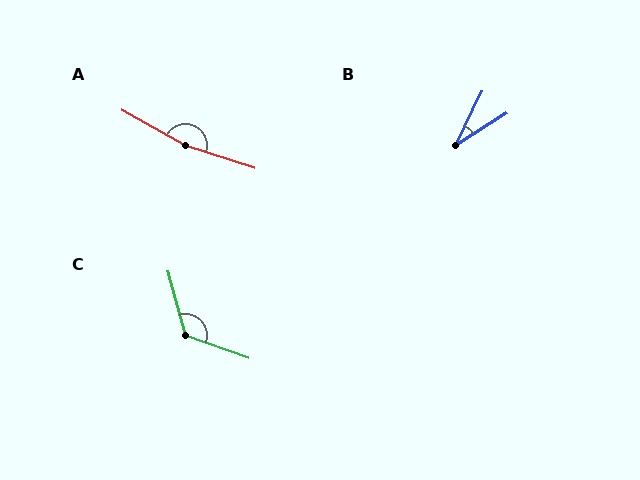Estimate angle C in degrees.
Approximately 125 degrees.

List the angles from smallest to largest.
B (32°), C (125°), A (168°).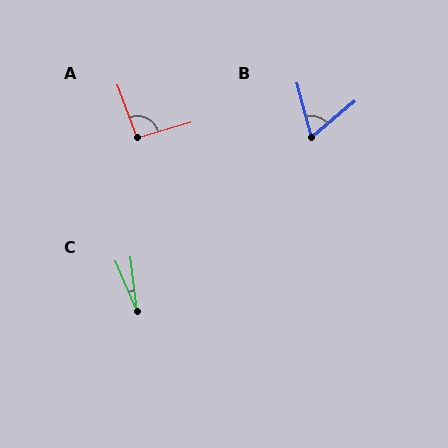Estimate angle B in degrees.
Approximately 66 degrees.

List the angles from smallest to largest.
C (16°), B (66°), A (94°).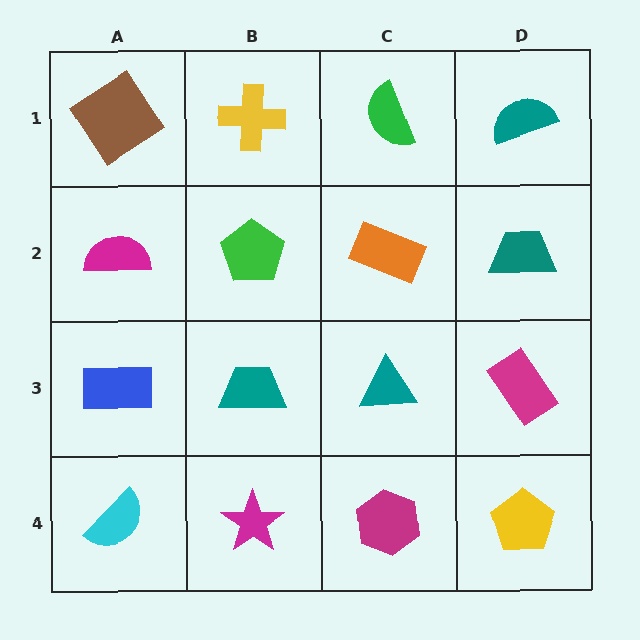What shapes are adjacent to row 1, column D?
A teal trapezoid (row 2, column D), a green semicircle (row 1, column C).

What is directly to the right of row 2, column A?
A green pentagon.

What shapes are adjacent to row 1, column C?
An orange rectangle (row 2, column C), a yellow cross (row 1, column B), a teal semicircle (row 1, column D).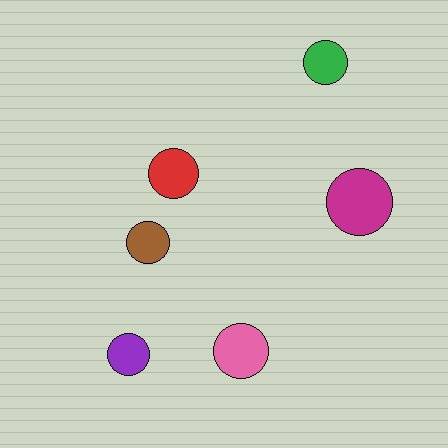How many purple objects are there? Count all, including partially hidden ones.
There is 1 purple object.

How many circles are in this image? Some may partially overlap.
There are 6 circles.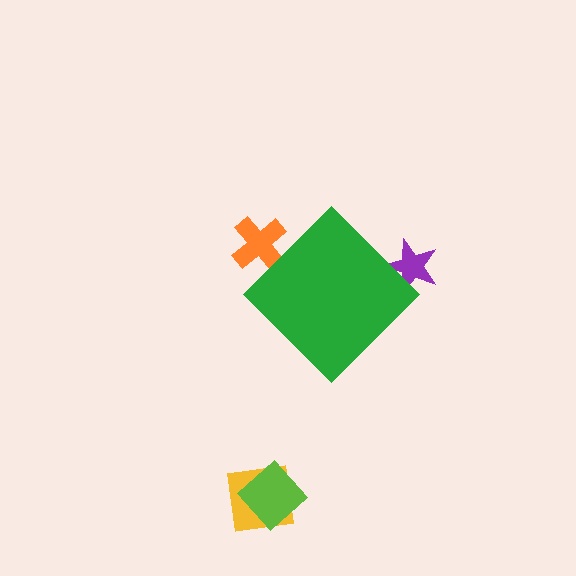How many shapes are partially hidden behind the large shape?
2 shapes are partially hidden.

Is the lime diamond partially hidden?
No, the lime diamond is fully visible.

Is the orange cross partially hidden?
Yes, the orange cross is partially hidden behind the green diamond.